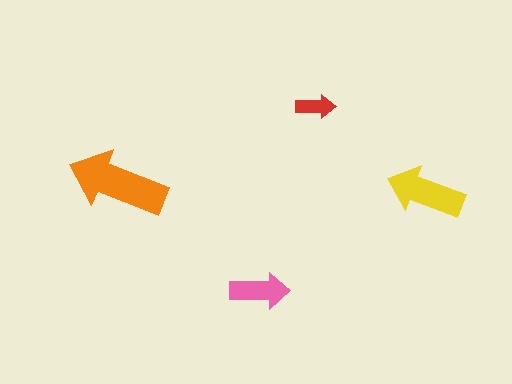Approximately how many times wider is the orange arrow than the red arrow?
About 2.5 times wider.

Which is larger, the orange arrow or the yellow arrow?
The orange one.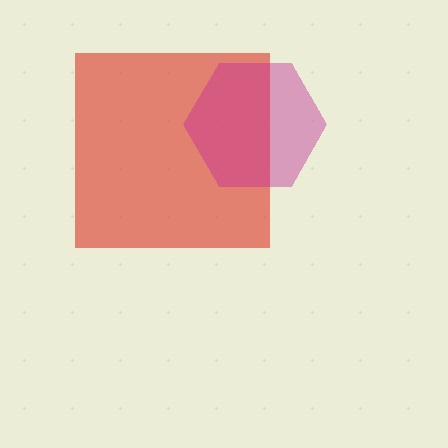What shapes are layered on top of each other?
The layered shapes are: a red square, a magenta hexagon.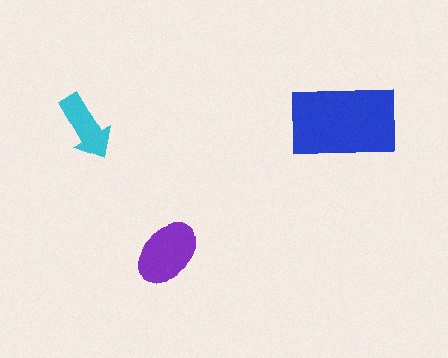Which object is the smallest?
The cyan arrow.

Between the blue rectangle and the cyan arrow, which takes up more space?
The blue rectangle.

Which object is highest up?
The cyan arrow is topmost.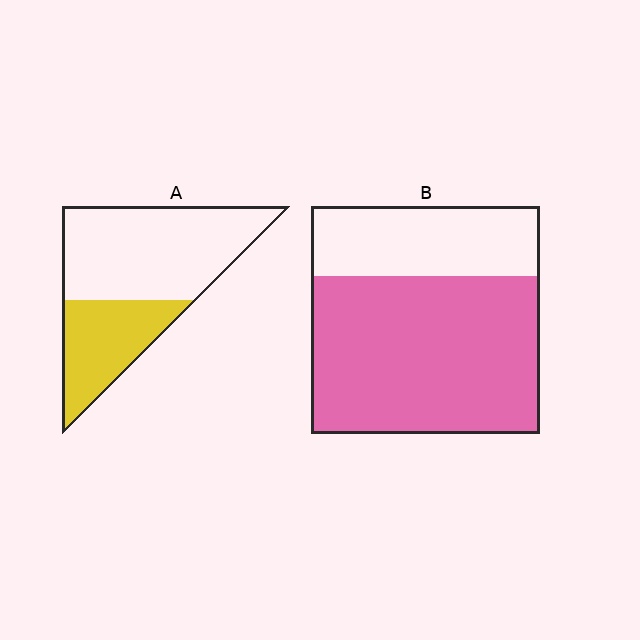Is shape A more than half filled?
No.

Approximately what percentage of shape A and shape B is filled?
A is approximately 35% and B is approximately 70%.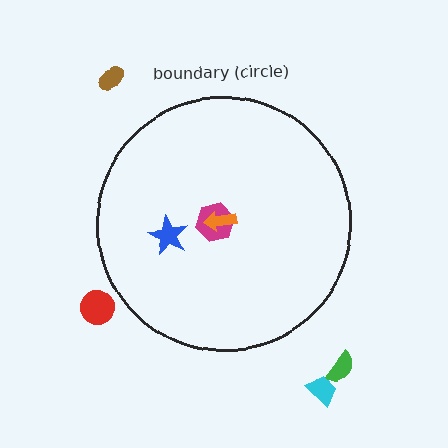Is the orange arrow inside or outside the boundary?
Inside.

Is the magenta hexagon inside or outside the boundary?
Inside.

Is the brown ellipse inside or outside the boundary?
Outside.